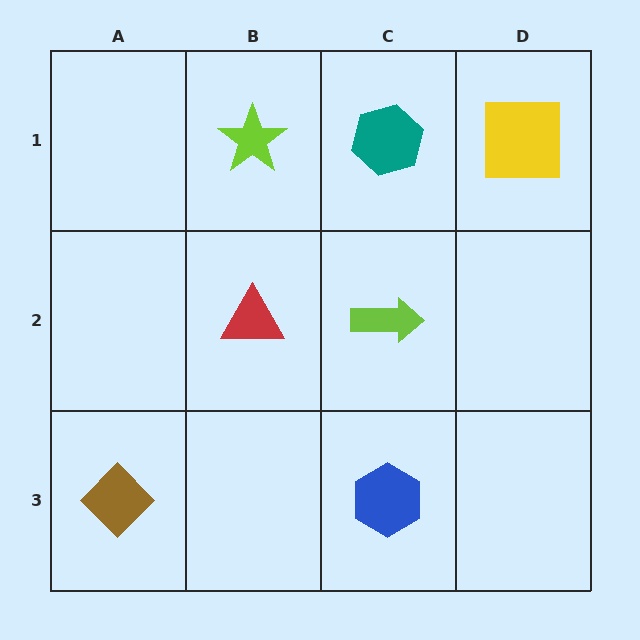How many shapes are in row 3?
2 shapes.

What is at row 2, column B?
A red triangle.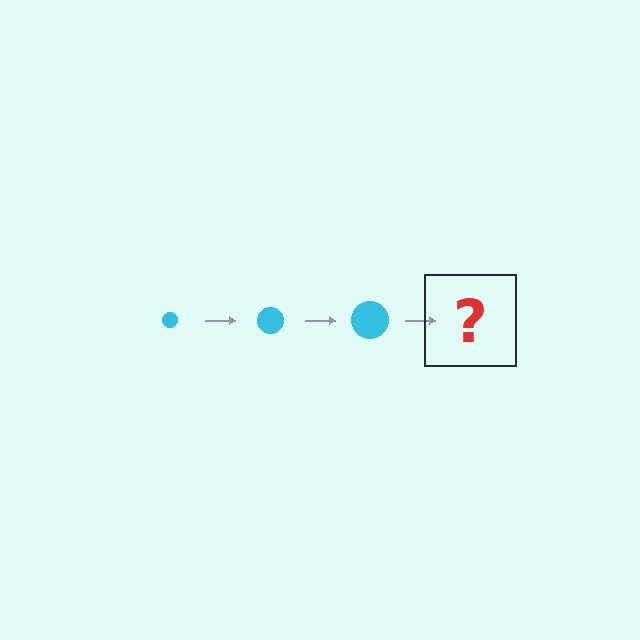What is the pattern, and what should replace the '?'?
The pattern is that the circle gets progressively larger each step. The '?' should be a cyan circle, larger than the previous one.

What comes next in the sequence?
The next element should be a cyan circle, larger than the previous one.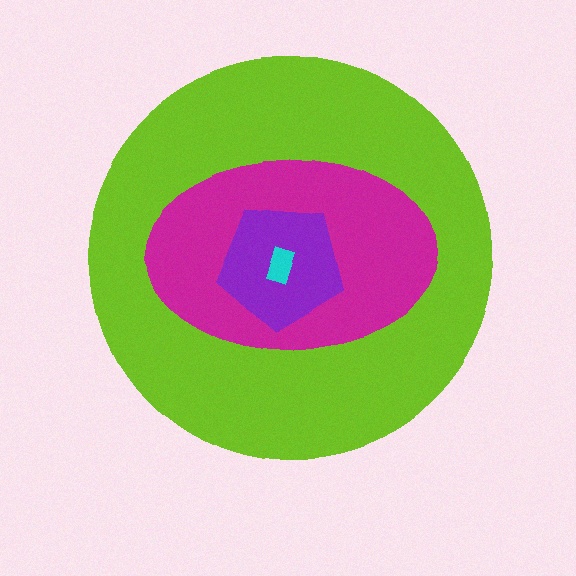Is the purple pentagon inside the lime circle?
Yes.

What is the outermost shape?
The lime circle.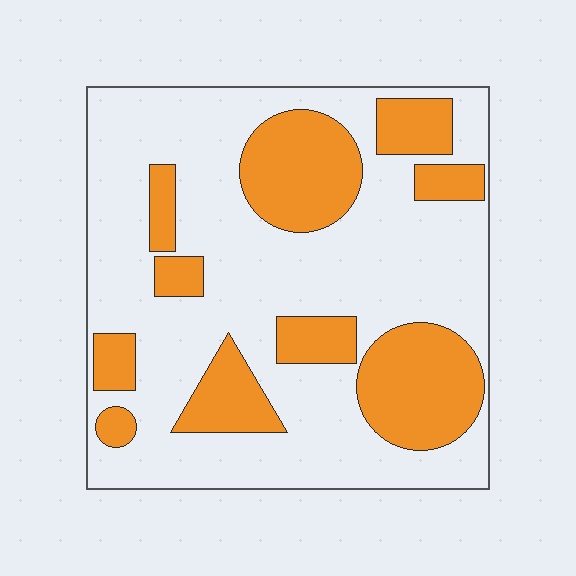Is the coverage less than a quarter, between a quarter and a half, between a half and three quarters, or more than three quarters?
Between a quarter and a half.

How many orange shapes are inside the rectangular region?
10.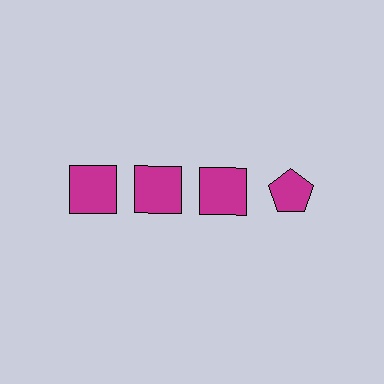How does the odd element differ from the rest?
It has a different shape: pentagon instead of square.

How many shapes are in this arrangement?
There are 4 shapes arranged in a grid pattern.